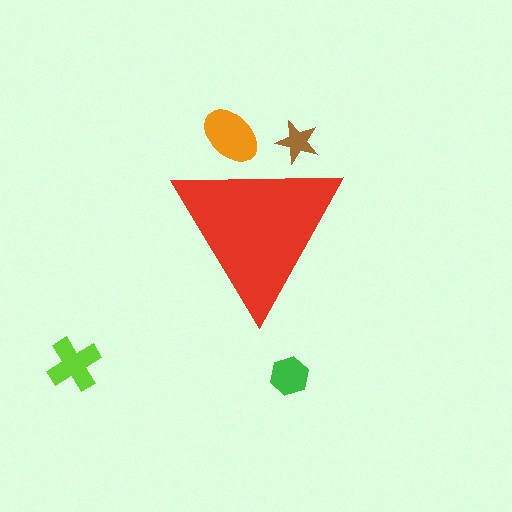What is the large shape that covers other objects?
A red triangle.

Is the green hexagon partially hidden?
No, the green hexagon is fully visible.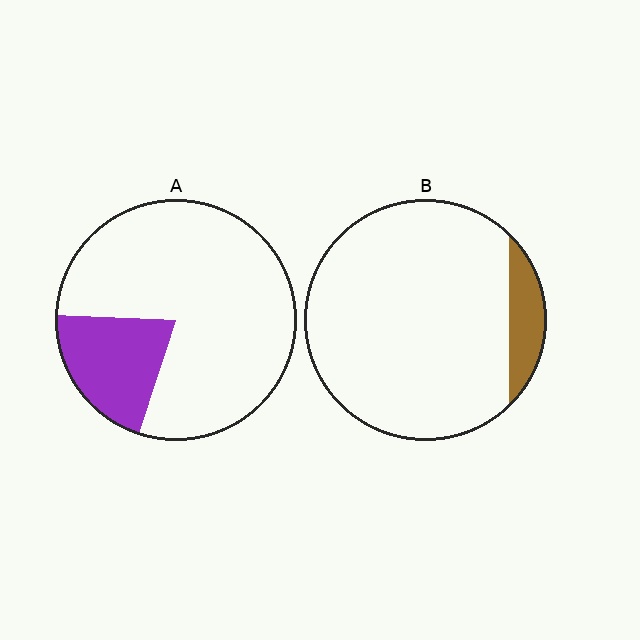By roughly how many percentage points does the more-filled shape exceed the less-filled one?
By roughly 10 percentage points (A over B).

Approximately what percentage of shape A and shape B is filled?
A is approximately 20% and B is approximately 10%.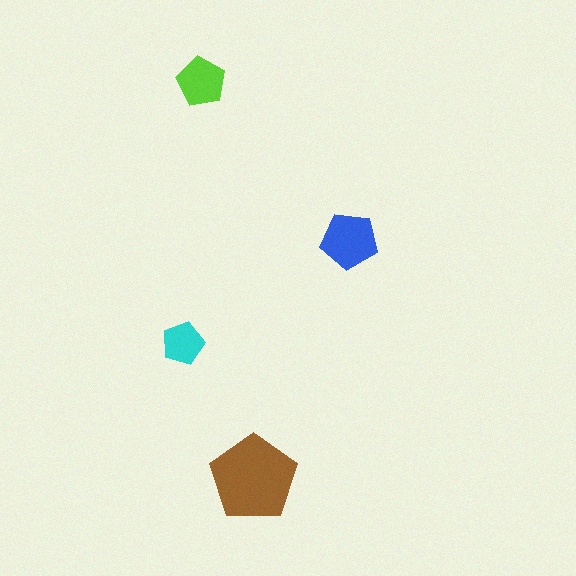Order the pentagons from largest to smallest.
the brown one, the blue one, the lime one, the cyan one.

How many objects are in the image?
There are 4 objects in the image.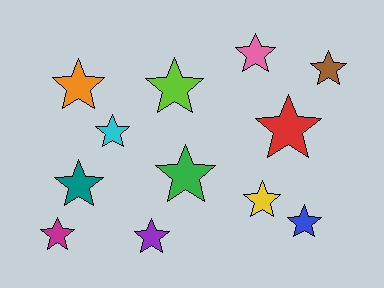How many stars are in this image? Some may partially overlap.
There are 12 stars.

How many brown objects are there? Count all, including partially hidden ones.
There is 1 brown object.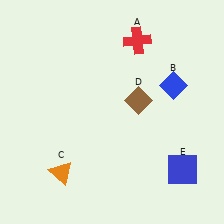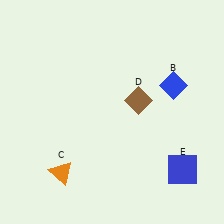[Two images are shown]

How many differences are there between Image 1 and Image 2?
There is 1 difference between the two images.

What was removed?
The red cross (A) was removed in Image 2.